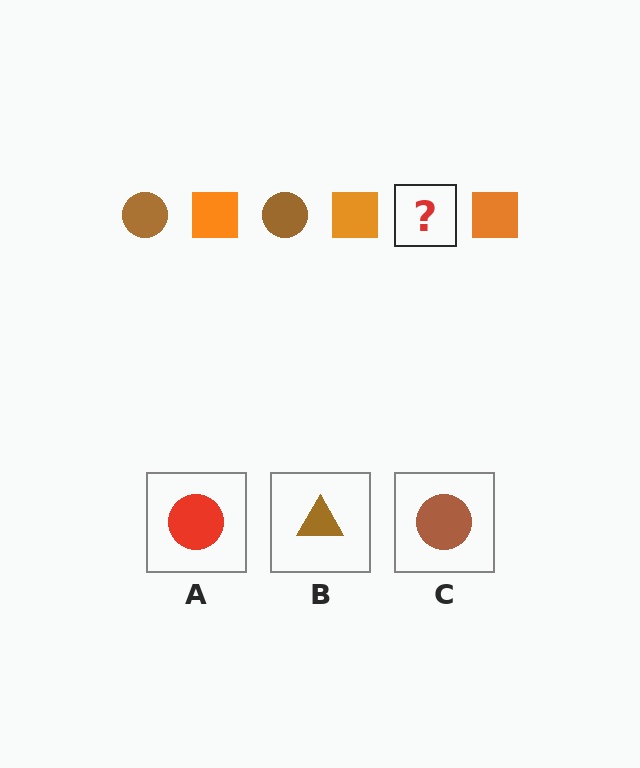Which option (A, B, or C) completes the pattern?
C.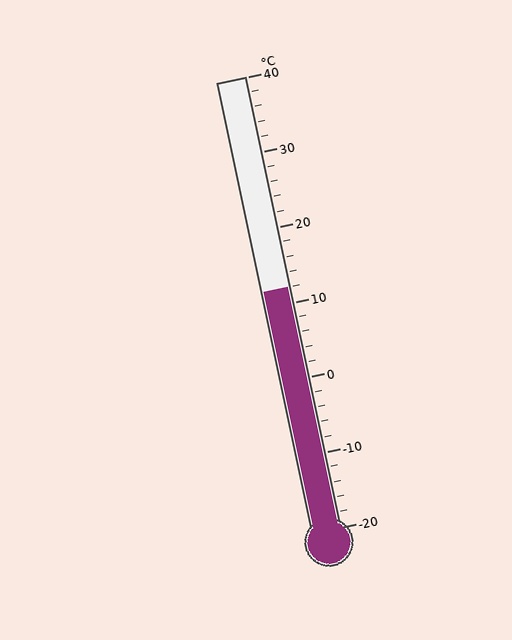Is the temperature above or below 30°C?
The temperature is below 30°C.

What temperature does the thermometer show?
The thermometer shows approximately 12°C.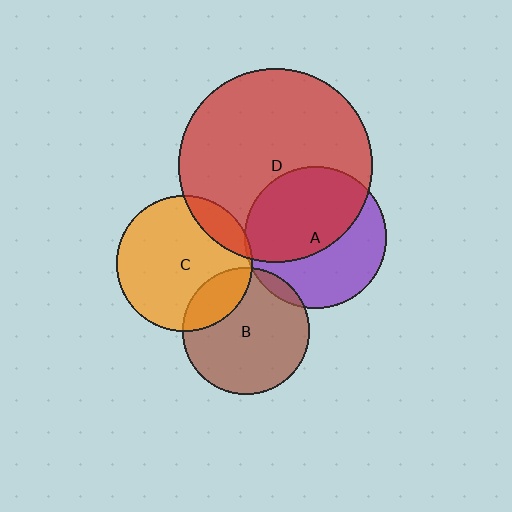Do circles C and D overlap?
Yes.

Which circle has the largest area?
Circle D (red).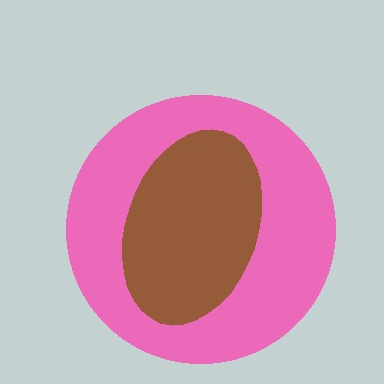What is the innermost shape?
The brown ellipse.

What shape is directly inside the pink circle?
The brown ellipse.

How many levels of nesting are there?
2.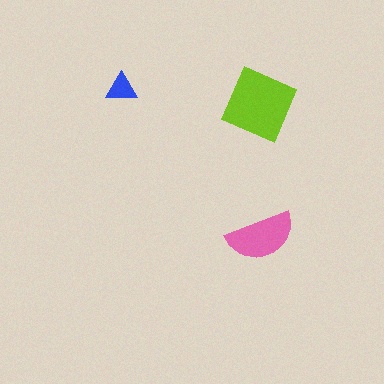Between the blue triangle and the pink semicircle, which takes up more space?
The pink semicircle.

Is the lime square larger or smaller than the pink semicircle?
Larger.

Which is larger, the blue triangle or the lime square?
The lime square.